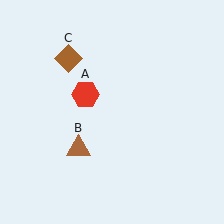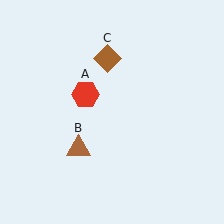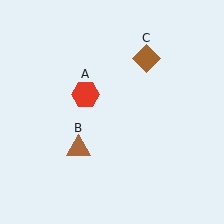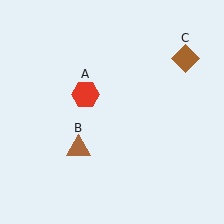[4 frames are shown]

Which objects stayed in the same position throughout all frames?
Red hexagon (object A) and brown triangle (object B) remained stationary.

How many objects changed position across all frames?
1 object changed position: brown diamond (object C).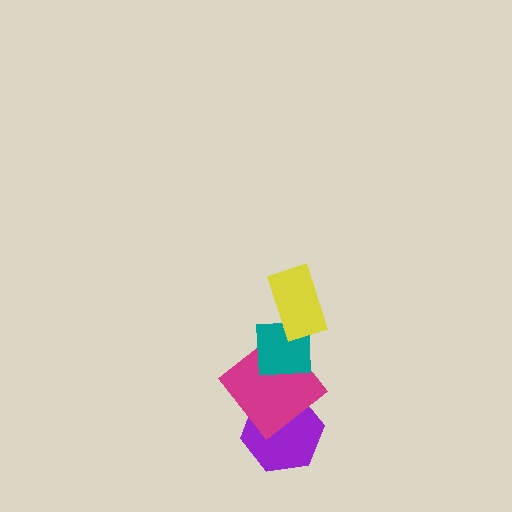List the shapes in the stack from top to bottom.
From top to bottom: the yellow rectangle, the teal square, the magenta diamond, the purple hexagon.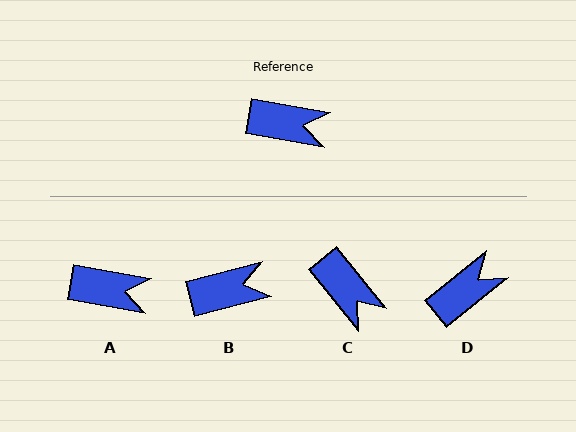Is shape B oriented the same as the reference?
No, it is off by about 25 degrees.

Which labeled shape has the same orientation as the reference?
A.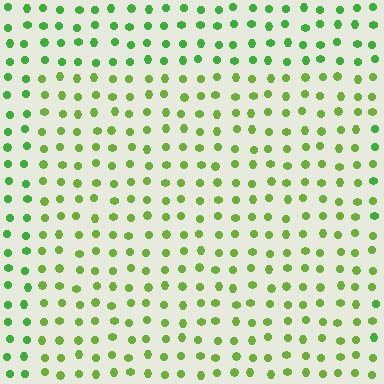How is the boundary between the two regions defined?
The boundary is defined purely by a slight shift in hue (about 25 degrees). Spacing, size, and orientation are identical on both sides.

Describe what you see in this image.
The image is filled with small green elements in a uniform arrangement. A rectangle-shaped region is visible where the elements are tinted to a slightly different hue, forming a subtle color boundary.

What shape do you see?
I see a rectangle.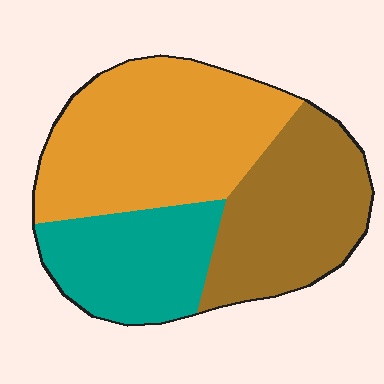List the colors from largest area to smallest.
From largest to smallest: orange, brown, teal.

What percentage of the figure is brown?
Brown takes up between a sixth and a third of the figure.